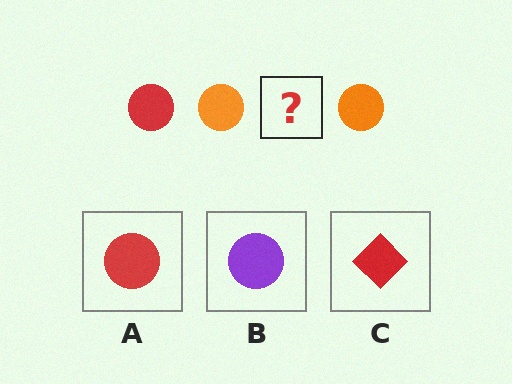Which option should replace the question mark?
Option A.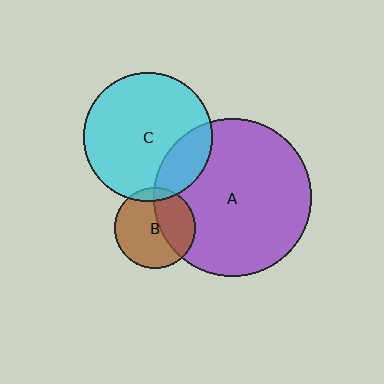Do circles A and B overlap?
Yes.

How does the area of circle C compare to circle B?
Approximately 2.5 times.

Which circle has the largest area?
Circle A (purple).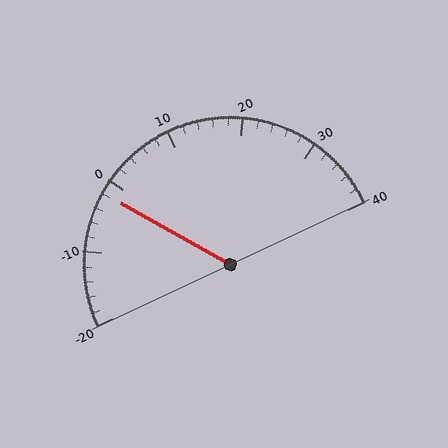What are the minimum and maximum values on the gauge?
The gauge ranges from -20 to 40.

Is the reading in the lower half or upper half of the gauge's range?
The reading is in the lower half of the range (-20 to 40).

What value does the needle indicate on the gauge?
The needle indicates approximately -2.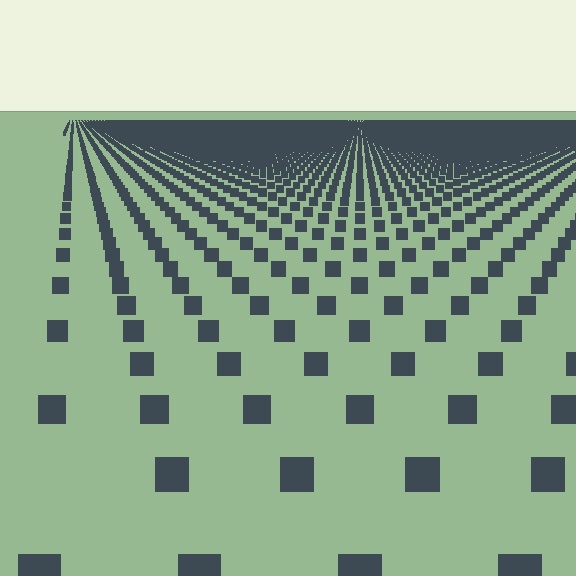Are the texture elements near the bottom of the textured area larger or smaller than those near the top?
Larger. Near the bottom, elements are closer to the viewer and appear at a bigger on-screen size.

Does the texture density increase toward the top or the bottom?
Density increases toward the top.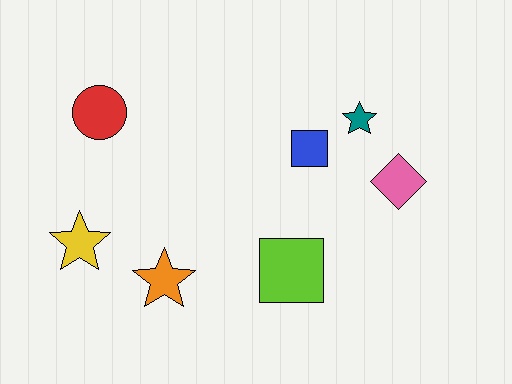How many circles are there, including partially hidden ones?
There is 1 circle.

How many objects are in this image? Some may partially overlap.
There are 7 objects.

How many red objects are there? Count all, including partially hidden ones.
There is 1 red object.